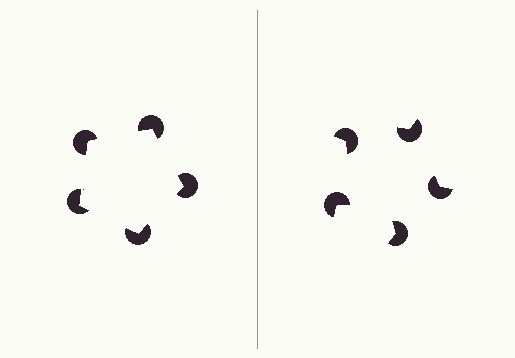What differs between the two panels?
The pac-man discs are positioned identically on both sides; only the wedge orientations differ. On the left they align to a pentagon; on the right they are misaligned.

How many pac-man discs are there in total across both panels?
10 — 5 on each side.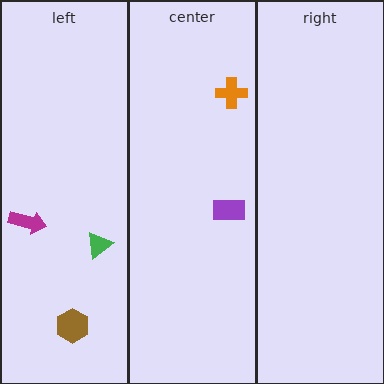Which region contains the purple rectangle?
The center region.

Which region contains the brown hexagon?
The left region.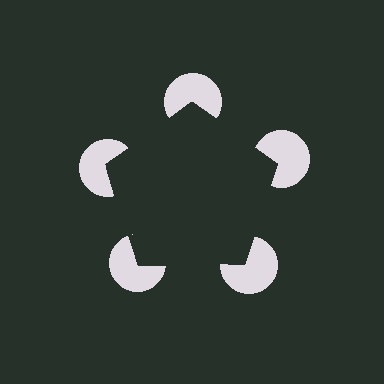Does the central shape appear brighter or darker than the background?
It typically appears slightly darker than the background, even though no actual brightness change is drawn.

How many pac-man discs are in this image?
There are 5 — one at each vertex of the illusory pentagon.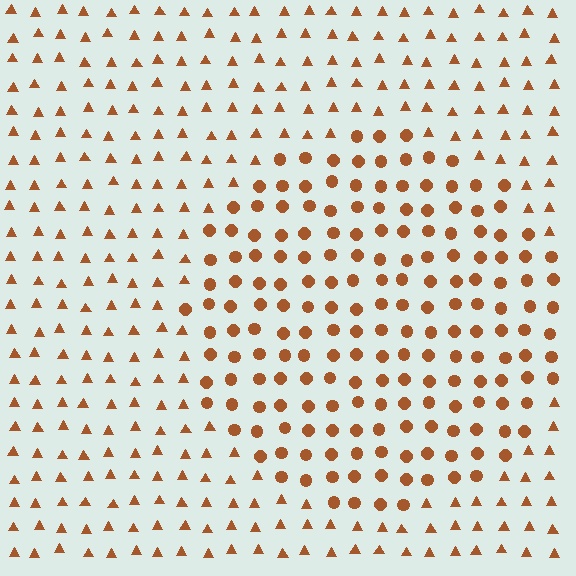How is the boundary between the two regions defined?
The boundary is defined by a change in element shape: circles inside vs. triangles outside. All elements share the same color and spacing.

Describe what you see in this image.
The image is filled with small brown elements arranged in a uniform grid. A circle-shaped region contains circles, while the surrounding area contains triangles. The boundary is defined purely by the change in element shape.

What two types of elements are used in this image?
The image uses circles inside the circle region and triangles outside it.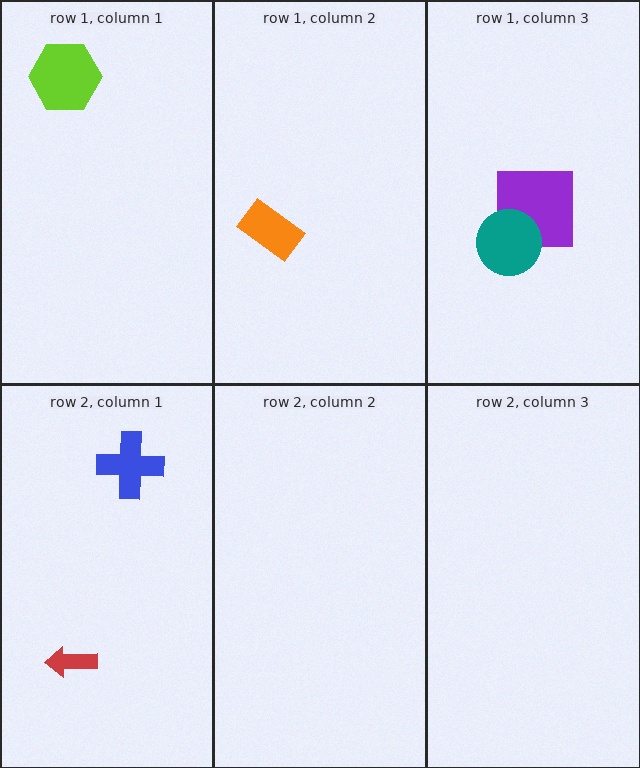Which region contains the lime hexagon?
The row 1, column 1 region.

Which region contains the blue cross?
The row 2, column 1 region.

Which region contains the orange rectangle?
The row 1, column 2 region.